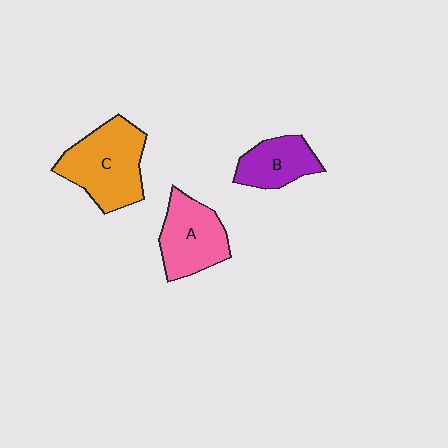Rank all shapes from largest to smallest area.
From largest to smallest: C (orange), A (pink), B (purple).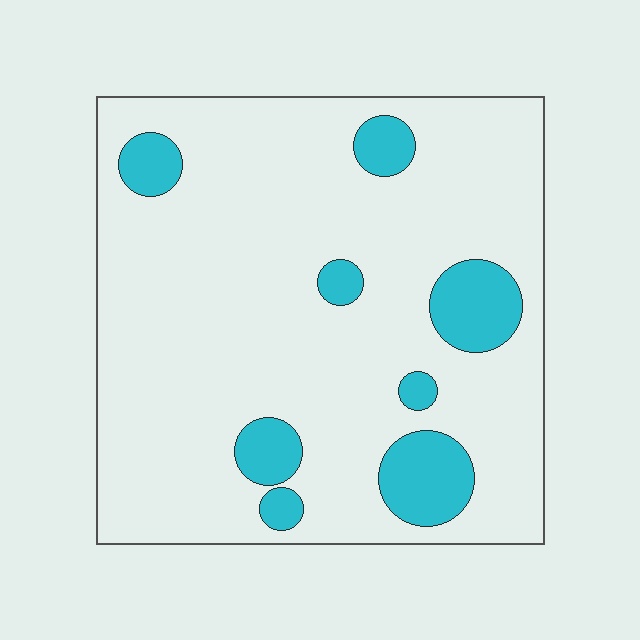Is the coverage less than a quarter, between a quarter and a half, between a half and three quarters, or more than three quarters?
Less than a quarter.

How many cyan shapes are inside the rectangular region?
8.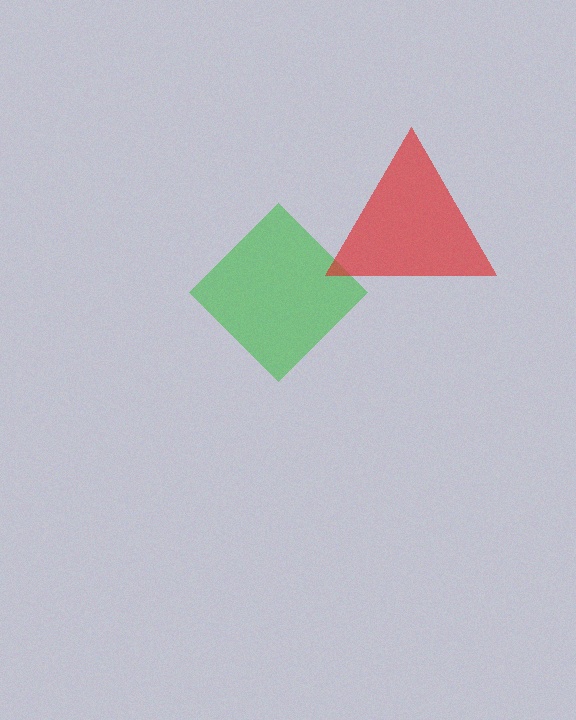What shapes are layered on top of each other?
The layered shapes are: a green diamond, a red triangle.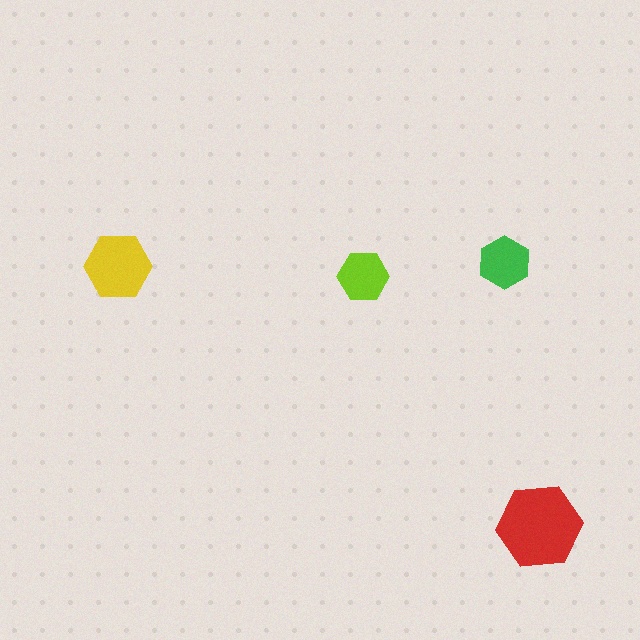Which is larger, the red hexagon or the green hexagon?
The red one.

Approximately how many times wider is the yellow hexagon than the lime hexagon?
About 1.5 times wider.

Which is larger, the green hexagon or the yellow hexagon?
The yellow one.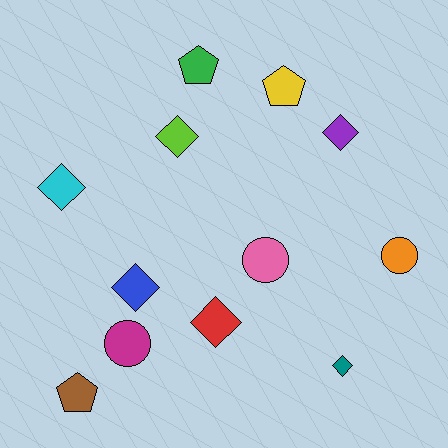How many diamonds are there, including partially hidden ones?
There are 6 diamonds.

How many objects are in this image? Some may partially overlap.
There are 12 objects.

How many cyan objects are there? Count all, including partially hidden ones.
There is 1 cyan object.